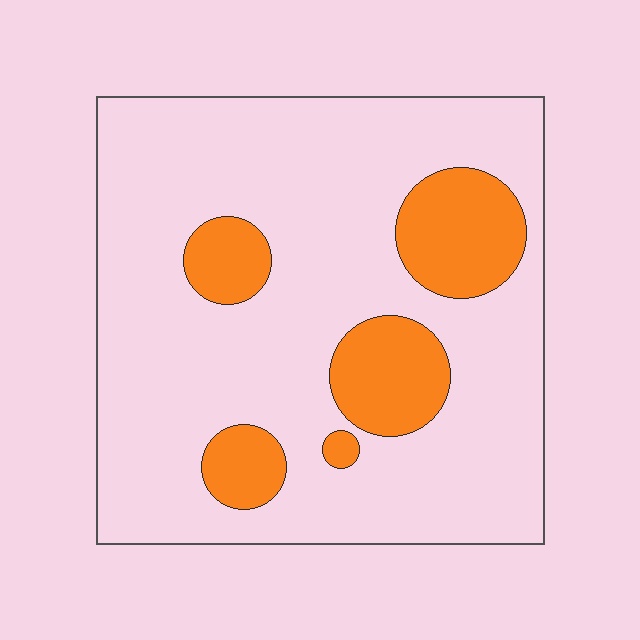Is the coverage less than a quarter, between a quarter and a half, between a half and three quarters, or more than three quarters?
Less than a quarter.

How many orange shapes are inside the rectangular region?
5.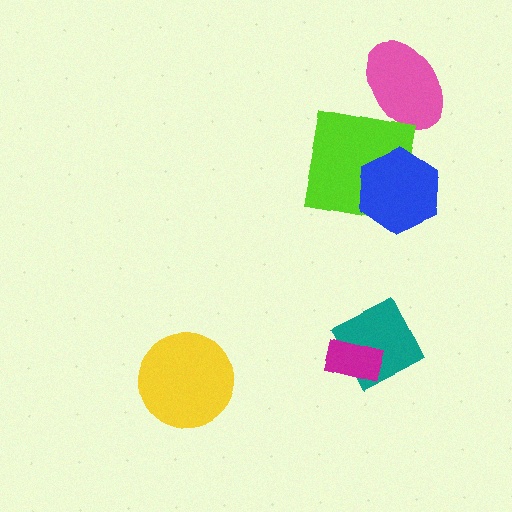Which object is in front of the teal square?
The magenta rectangle is in front of the teal square.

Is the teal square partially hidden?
Yes, it is partially covered by another shape.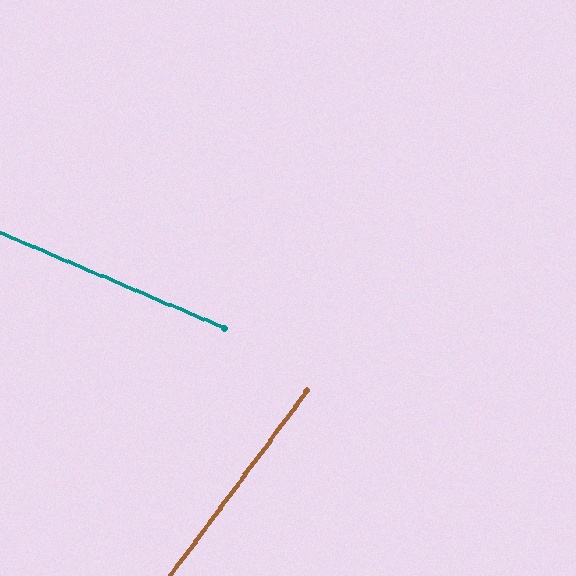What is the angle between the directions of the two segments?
Approximately 76 degrees.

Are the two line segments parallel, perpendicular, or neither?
Neither parallel nor perpendicular — they differ by about 76°.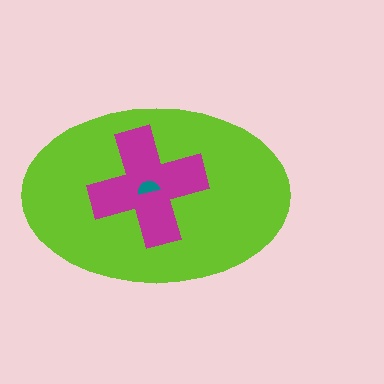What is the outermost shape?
The lime ellipse.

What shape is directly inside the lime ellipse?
The magenta cross.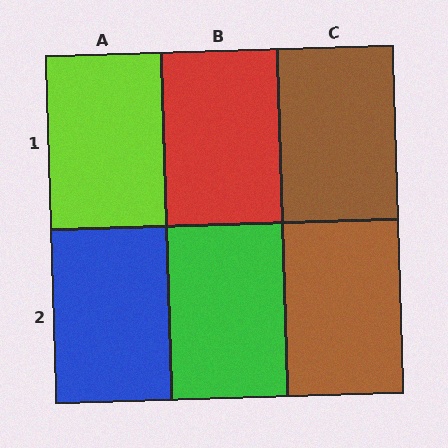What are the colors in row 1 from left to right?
Lime, red, brown.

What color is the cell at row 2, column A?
Blue.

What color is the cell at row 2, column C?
Brown.